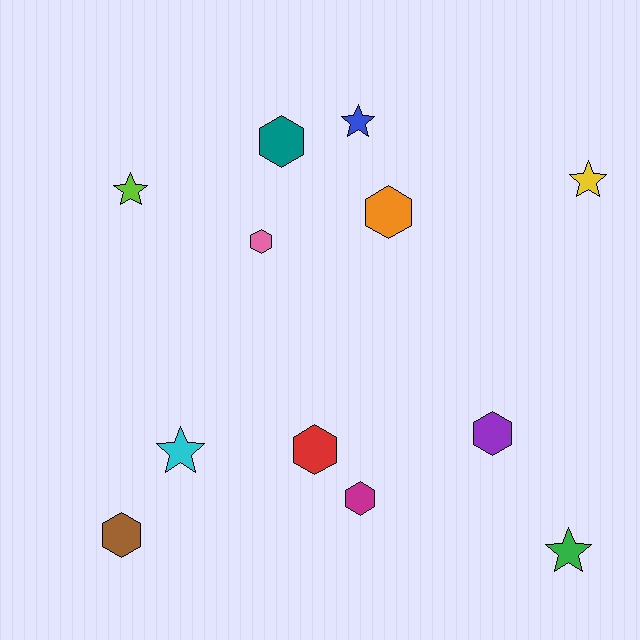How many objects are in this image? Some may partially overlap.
There are 12 objects.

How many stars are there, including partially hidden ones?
There are 5 stars.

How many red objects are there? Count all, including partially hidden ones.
There is 1 red object.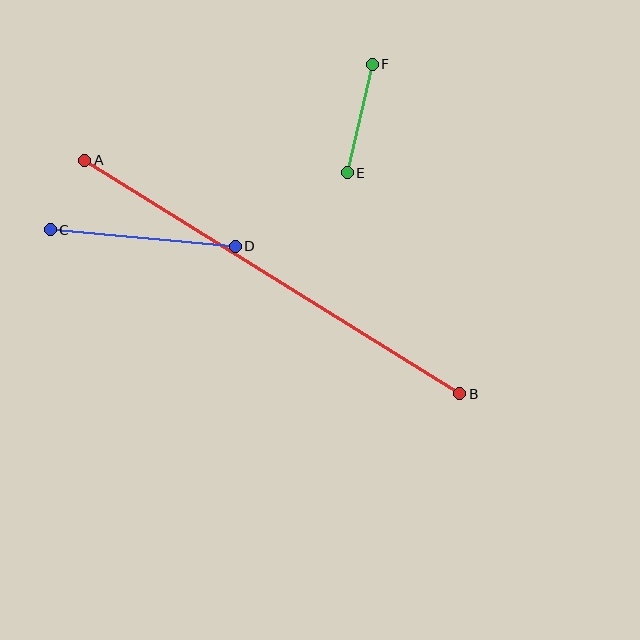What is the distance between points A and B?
The distance is approximately 442 pixels.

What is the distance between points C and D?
The distance is approximately 186 pixels.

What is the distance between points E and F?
The distance is approximately 111 pixels.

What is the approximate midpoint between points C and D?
The midpoint is at approximately (143, 238) pixels.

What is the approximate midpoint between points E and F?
The midpoint is at approximately (360, 119) pixels.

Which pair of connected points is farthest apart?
Points A and B are farthest apart.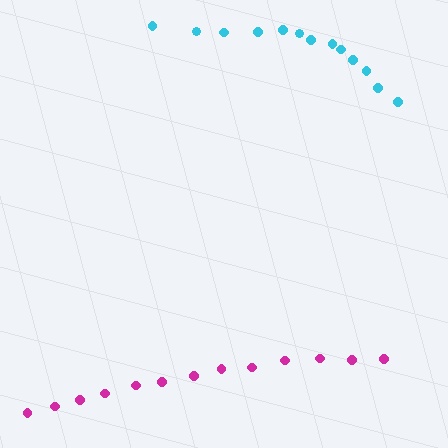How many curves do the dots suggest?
There are 2 distinct paths.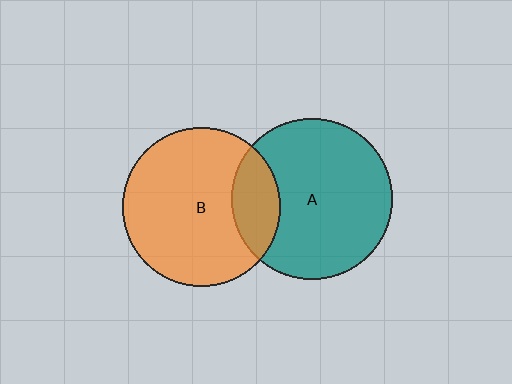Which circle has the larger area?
Circle A (teal).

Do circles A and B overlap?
Yes.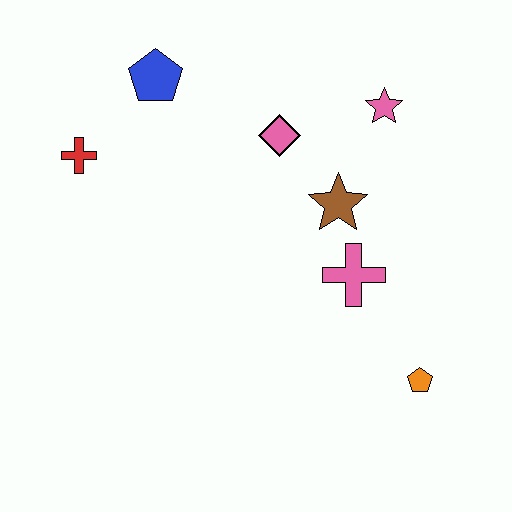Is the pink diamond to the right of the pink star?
No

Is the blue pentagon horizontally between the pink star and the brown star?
No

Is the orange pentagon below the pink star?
Yes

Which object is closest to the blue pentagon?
The red cross is closest to the blue pentagon.